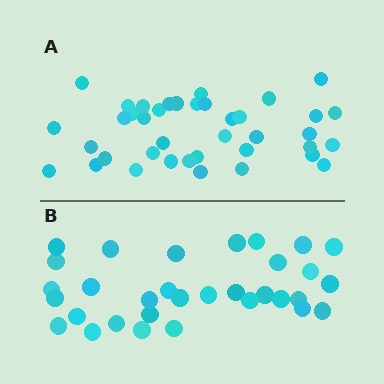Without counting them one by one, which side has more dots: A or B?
Region A (the top region) has more dots.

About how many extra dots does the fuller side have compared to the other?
Region A has roughly 8 or so more dots than region B.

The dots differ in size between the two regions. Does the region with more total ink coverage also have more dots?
No. Region B has more total ink coverage because its dots are larger, but region A actually contains more individual dots. Total area can be misleading — the number of items is what matters here.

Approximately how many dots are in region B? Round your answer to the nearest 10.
About 30 dots. (The exact count is 32, which rounds to 30.)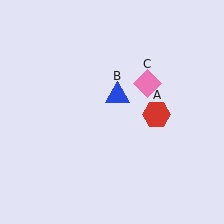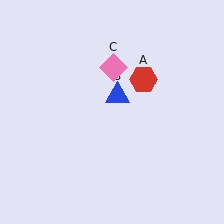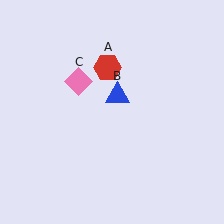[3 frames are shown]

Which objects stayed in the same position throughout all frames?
Blue triangle (object B) remained stationary.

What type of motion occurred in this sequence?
The red hexagon (object A), pink diamond (object C) rotated counterclockwise around the center of the scene.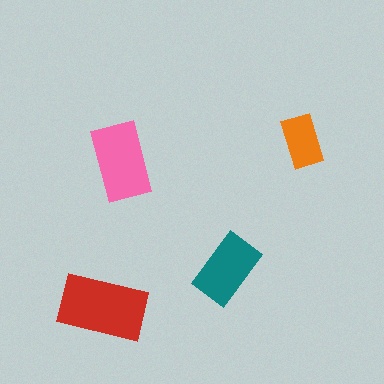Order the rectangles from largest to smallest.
the red one, the pink one, the teal one, the orange one.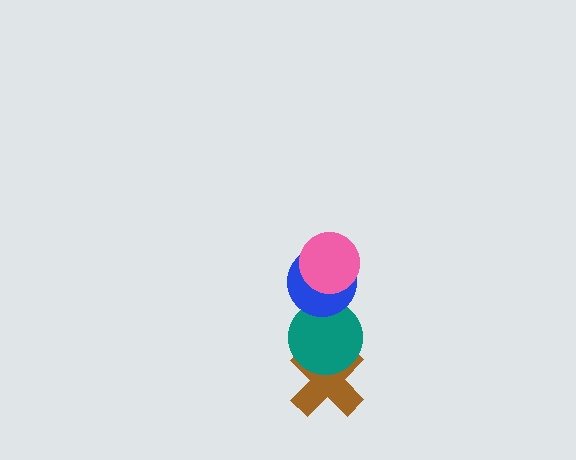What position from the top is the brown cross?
The brown cross is 4th from the top.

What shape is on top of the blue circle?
The pink circle is on top of the blue circle.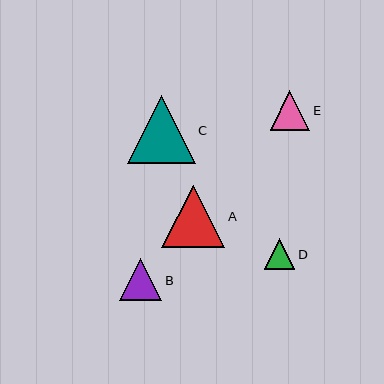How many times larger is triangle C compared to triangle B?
Triangle C is approximately 1.6 times the size of triangle B.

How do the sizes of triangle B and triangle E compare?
Triangle B and triangle E are approximately the same size.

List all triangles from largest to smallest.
From largest to smallest: C, A, B, E, D.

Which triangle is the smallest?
Triangle D is the smallest with a size of approximately 30 pixels.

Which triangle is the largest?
Triangle C is the largest with a size of approximately 68 pixels.